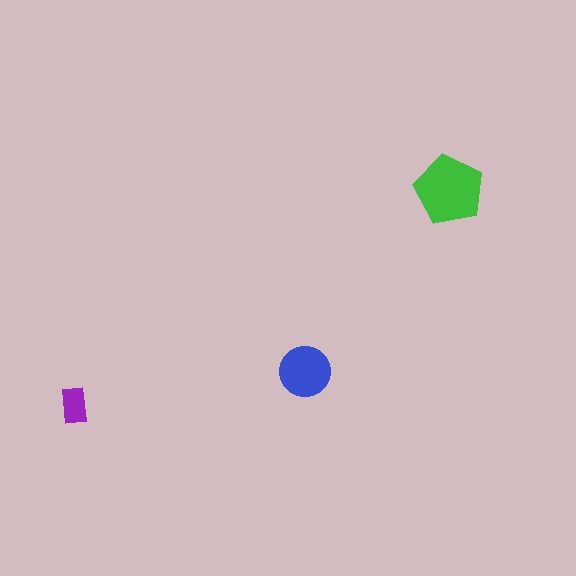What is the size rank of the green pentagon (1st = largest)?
1st.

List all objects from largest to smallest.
The green pentagon, the blue circle, the purple rectangle.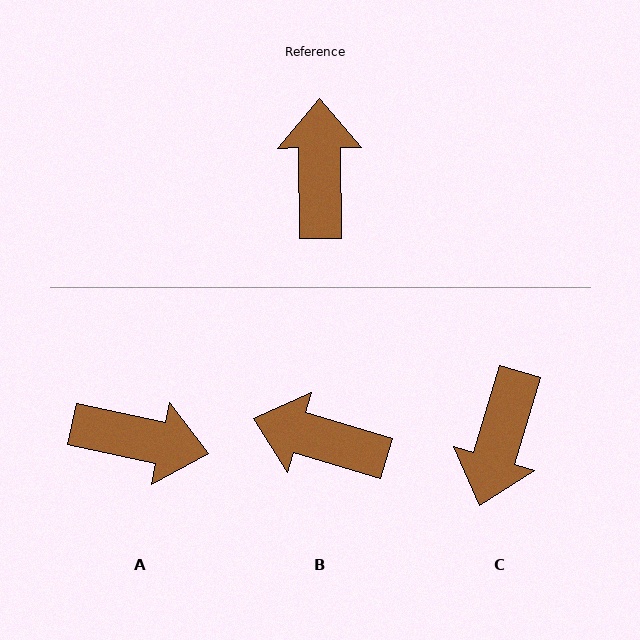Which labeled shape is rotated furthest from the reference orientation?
C, about 163 degrees away.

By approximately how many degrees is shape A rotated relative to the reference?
Approximately 103 degrees clockwise.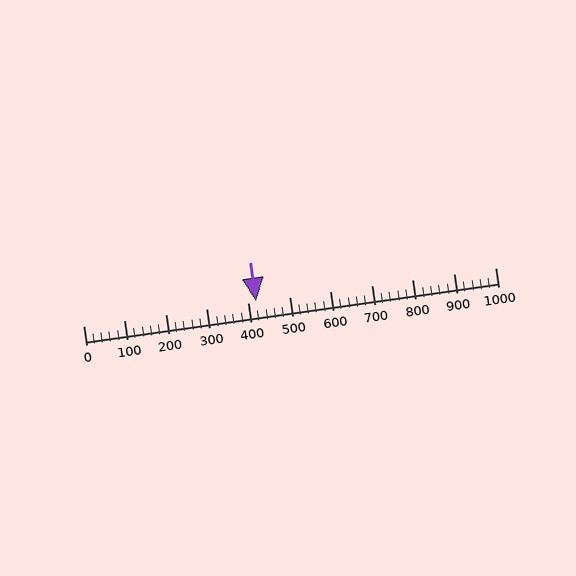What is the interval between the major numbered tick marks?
The major tick marks are spaced 100 units apart.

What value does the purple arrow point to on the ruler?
The purple arrow points to approximately 420.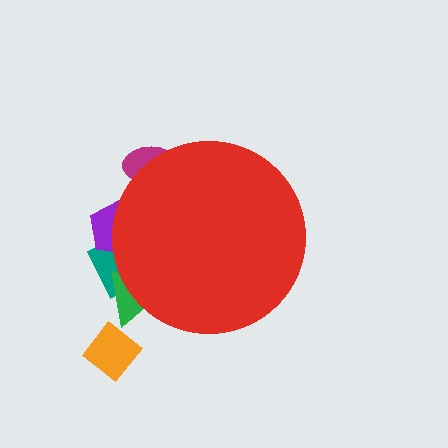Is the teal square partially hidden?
Yes, the teal square is partially hidden behind the red circle.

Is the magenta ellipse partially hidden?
Yes, the magenta ellipse is partially hidden behind the red circle.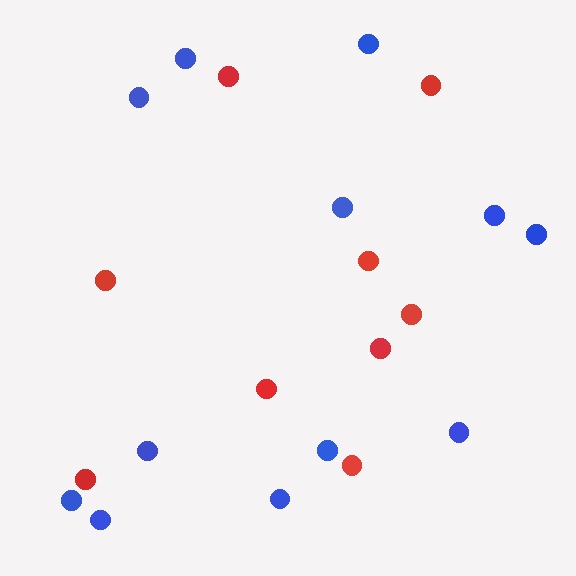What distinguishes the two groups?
There are 2 groups: one group of red circles (9) and one group of blue circles (12).